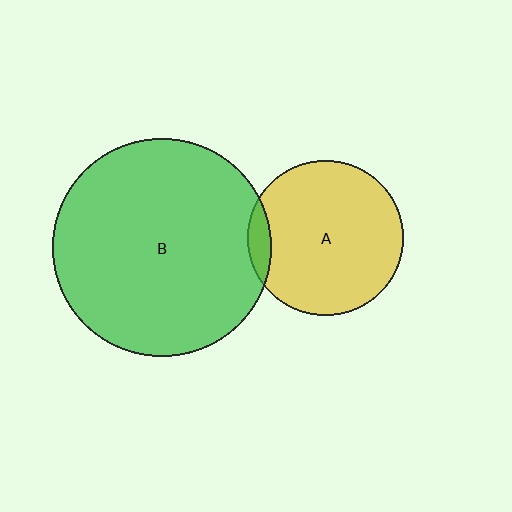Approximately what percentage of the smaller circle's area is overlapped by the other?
Approximately 5%.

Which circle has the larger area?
Circle B (green).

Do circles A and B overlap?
Yes.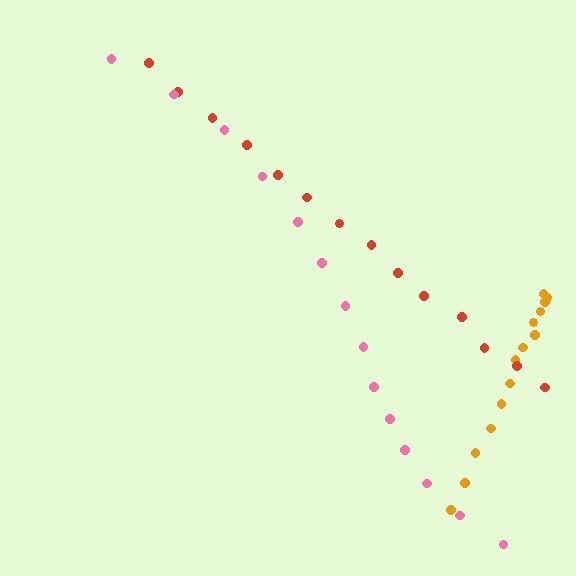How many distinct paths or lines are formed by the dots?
There are 3 distinct paths.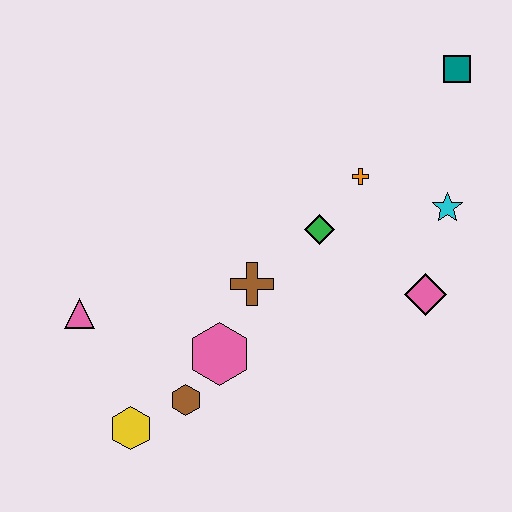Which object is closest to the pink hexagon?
The brown hexagon is closest to the pink hexagon.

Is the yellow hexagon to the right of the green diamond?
No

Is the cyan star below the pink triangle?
No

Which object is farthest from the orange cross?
The yellow hexagon is farthest from the orange cross.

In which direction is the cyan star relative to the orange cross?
The cyan star is to the right of the orange cross.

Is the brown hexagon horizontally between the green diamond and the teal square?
No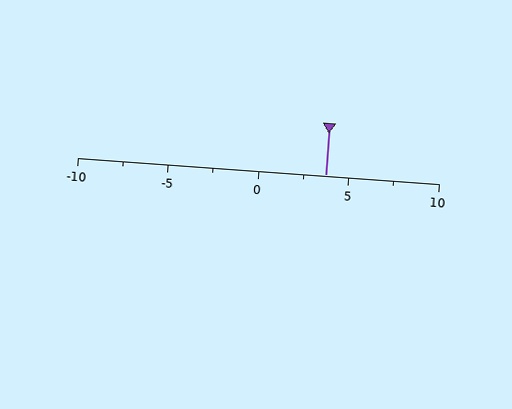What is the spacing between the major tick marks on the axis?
The major ticks are spaced 5 apart.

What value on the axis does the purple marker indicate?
The marker indicates approximately 3.8.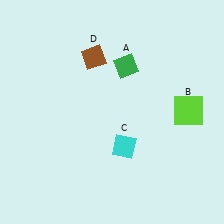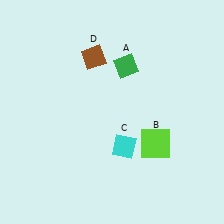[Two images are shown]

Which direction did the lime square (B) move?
The lime square (B) moved down.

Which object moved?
The lime square (B) moved down.